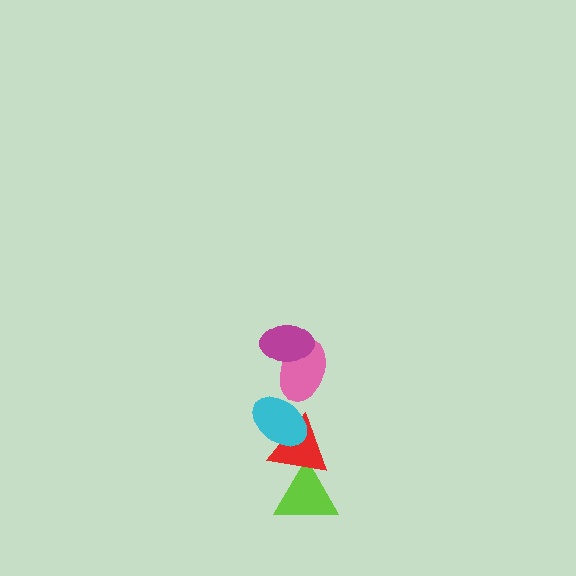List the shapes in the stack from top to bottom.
From top to bottom: the magenta ellipse, the pink ellipse, the cyan ellipse, the red triangle, the lime triangle.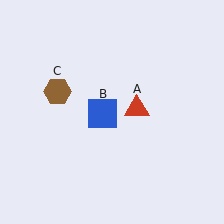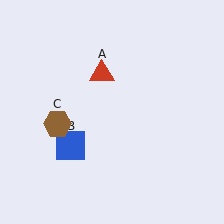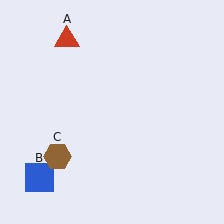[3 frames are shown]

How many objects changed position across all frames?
3 objects changed position: red triangle (object A), blue square (object B), brown hexagon (object C).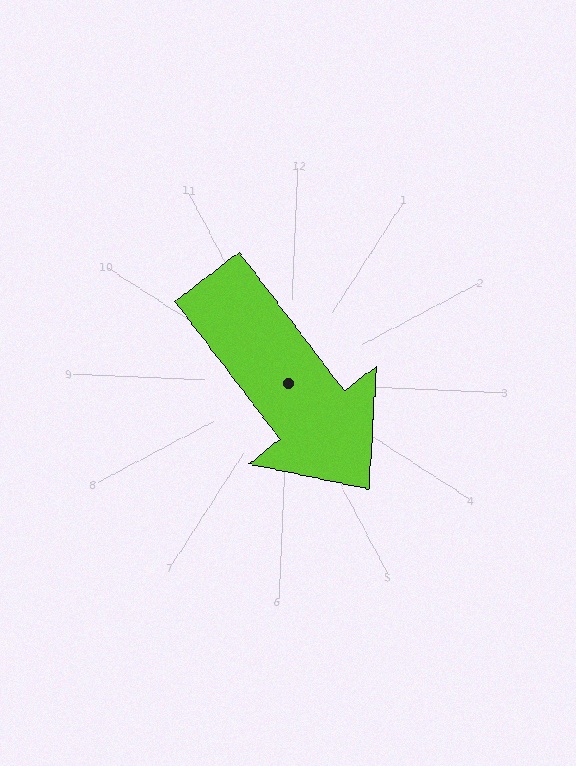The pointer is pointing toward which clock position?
Roughly 5 o'clock.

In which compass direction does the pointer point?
Southeast.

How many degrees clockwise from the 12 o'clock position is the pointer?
Approximately 140 degrees.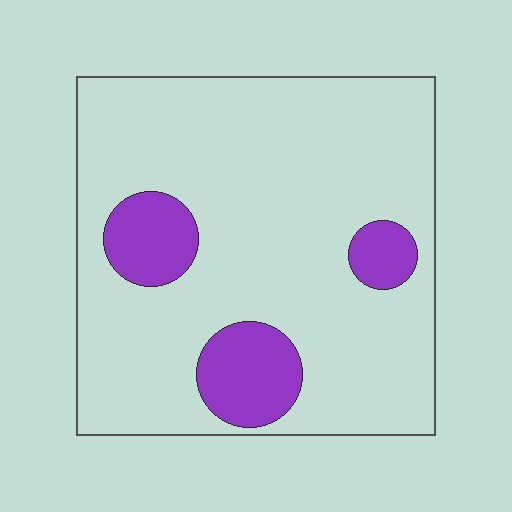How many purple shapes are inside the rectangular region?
3.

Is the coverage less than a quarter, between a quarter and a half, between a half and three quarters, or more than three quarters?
Less than a quarter.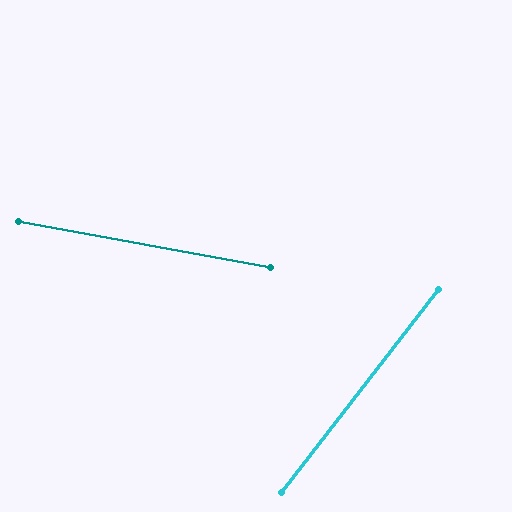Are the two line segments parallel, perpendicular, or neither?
Neither parallel nor perpendicular — they differ by about 63°.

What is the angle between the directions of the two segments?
Approximately 63 degrees.